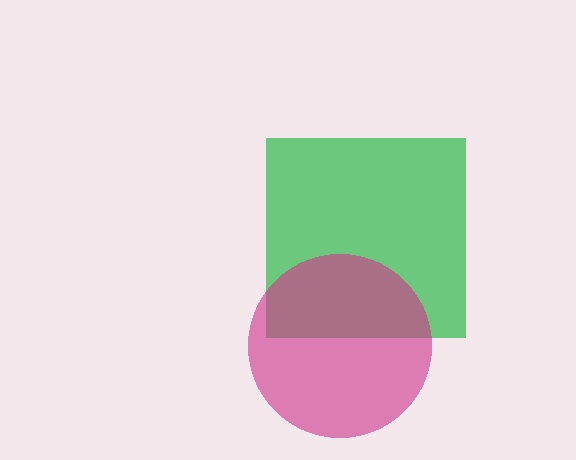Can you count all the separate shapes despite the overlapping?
Yes, there are 2 separate shapes.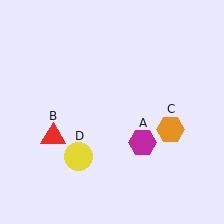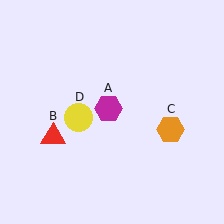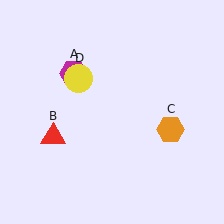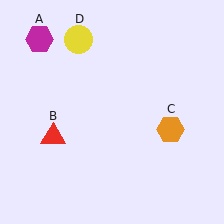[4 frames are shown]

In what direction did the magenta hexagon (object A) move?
The magenta hexagon (object A) moved up and to the left.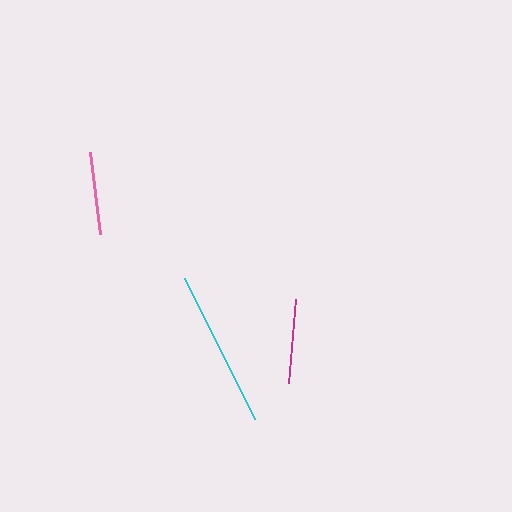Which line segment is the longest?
The cyan line is the longest at approximately 157 pixels.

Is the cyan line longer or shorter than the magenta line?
The cyan line is longer than the magenta line.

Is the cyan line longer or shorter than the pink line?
The cyan line is longer than the pink line.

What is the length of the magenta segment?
The magenta segment is approximately 84 pixels long.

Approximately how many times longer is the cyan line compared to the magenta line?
The cyan line is approximately 1.9 times the length of the magenta line.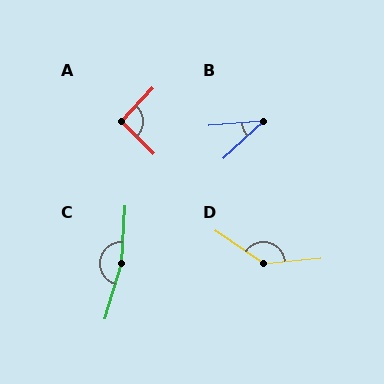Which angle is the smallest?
B, at approximately 39 degrees.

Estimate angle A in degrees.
Approximately 91 degrees.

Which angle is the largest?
C, at approximately 166 degrees.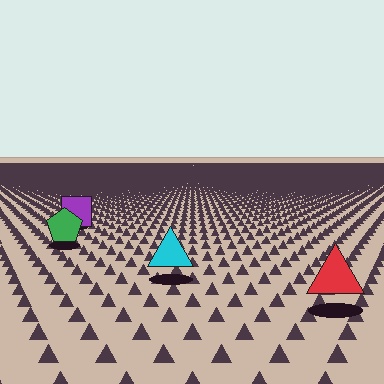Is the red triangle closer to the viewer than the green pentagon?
Yes. The red triangle is closer — you can tell from the texture gradient: the ground texture is coarser near it.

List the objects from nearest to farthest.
From nearest to farthest: the red triangle, the cyan triangle, the green pentagon, the purple square.